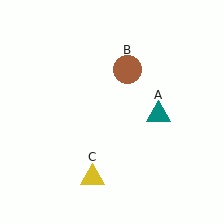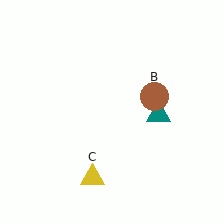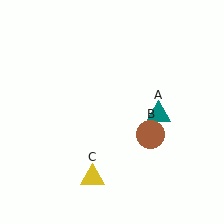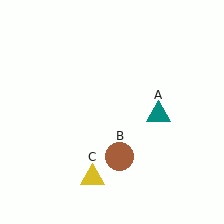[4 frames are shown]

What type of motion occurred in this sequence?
The brown circle (object B) rotated clockwise around the center of the scene.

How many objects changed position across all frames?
1 object changed position: brown circle (object B).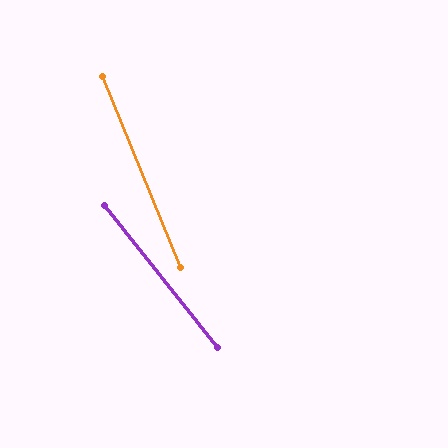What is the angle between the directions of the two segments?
Approximately 16 degrees.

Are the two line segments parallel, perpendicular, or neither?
Neither parallel nor perpendicular — they differ by about 16°.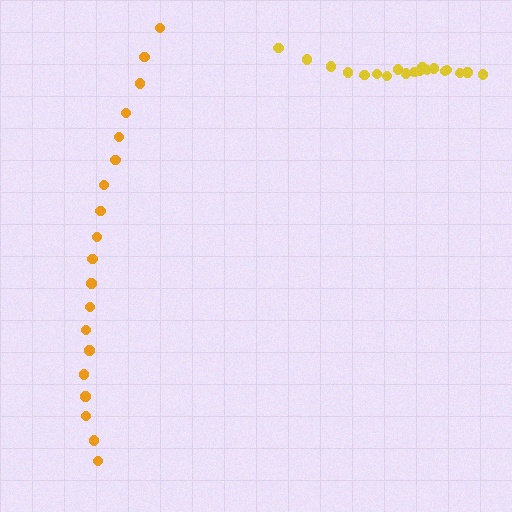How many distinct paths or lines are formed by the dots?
There are 2 distinct paths.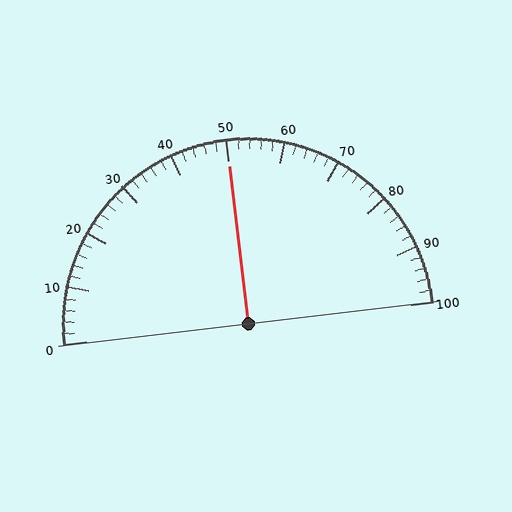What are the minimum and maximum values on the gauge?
The gauge ranges from 0 to 100.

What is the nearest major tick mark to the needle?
The nearest major tick mark is 50.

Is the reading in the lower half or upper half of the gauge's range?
The reading is in the upper half of the range (0 to 100).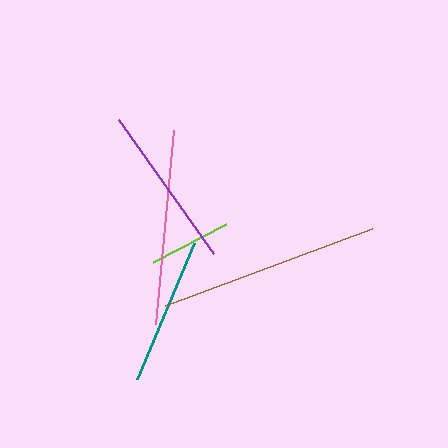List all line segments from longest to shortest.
From longest to shortest: brown, pink, purple, teal, lime.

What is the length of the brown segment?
The brown segment is approximately 222 pixels long.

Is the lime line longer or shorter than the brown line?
The brown line is longer than the lime line.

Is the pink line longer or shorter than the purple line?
The pink line is longer than the purple line.